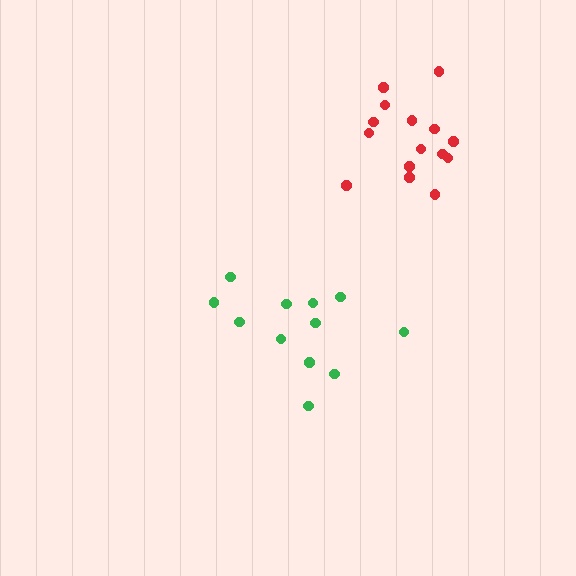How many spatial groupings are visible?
There are 2 spatial groupings.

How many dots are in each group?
Group 1: 15 dots, Group 2: 12 dots (27 total).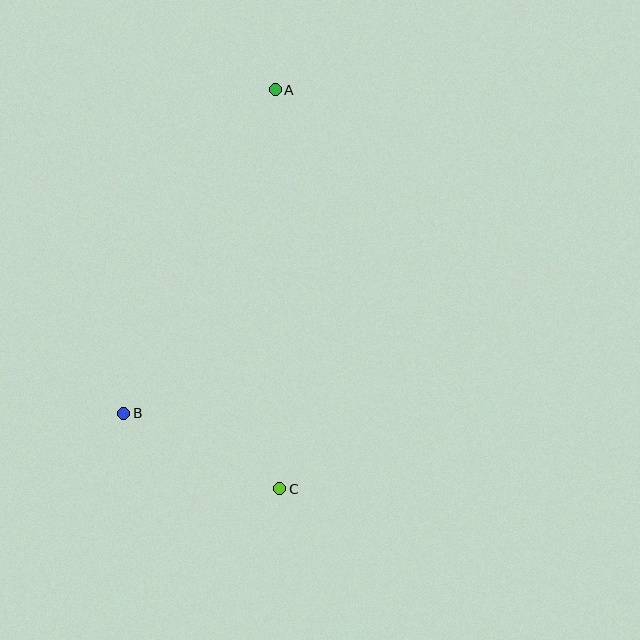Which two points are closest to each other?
Points B and C are closest to each other.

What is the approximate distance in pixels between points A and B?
The distance between A and B is approximately 357 pixels.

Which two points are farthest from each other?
Points A and C are farthest from each other.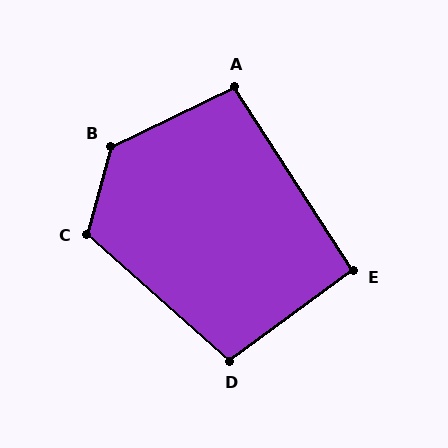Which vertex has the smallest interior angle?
E, at approximately 93 degrees.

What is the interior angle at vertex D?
Approximately 102 degrees (obtuse).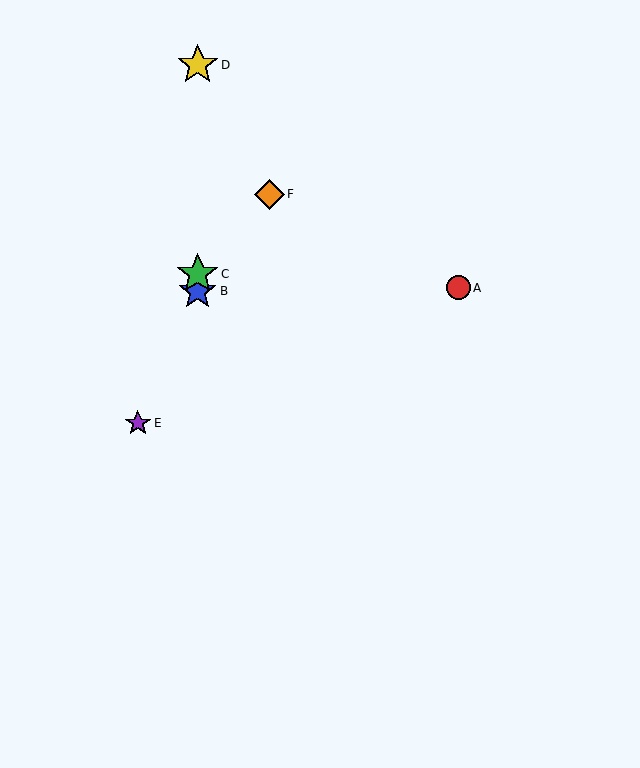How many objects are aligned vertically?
3 objects (B, C, D) are aligned vertically.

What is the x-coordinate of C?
Object C is at x≈198.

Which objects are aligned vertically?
Objects B, C, D are aligned vertically.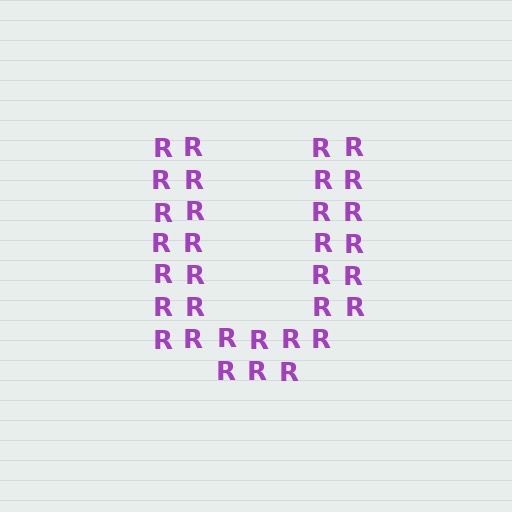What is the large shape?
The large shape is the letter U.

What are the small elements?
The small elements are letter R's.